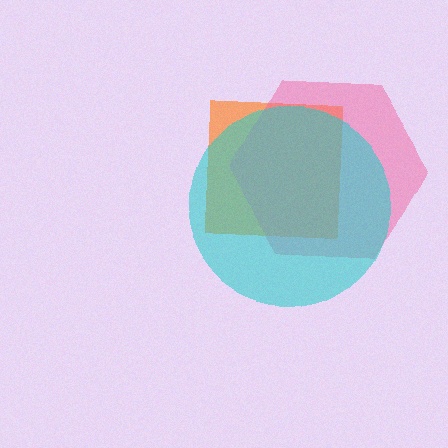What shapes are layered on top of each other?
The layered shapes are: an orange square, a pink hexagon, a cyan circle.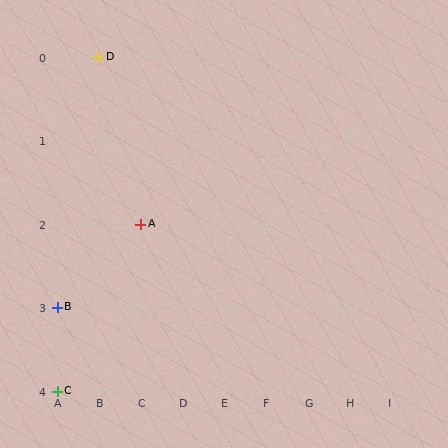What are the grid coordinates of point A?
Point A is at grid coordinates (C, 2).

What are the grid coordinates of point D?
Point D is at grid coordinates (B, 0).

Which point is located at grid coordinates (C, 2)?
Point A is at (C, 2).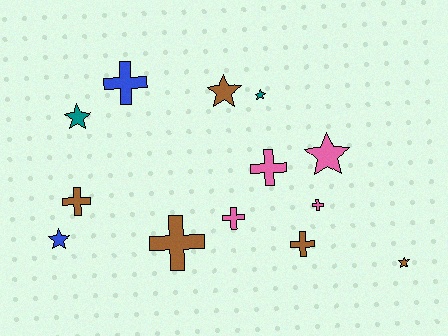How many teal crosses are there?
There are no teal crosses.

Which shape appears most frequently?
Cross, with 7 objects.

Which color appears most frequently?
Brown, with 5 objects.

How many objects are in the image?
There are 13 objects.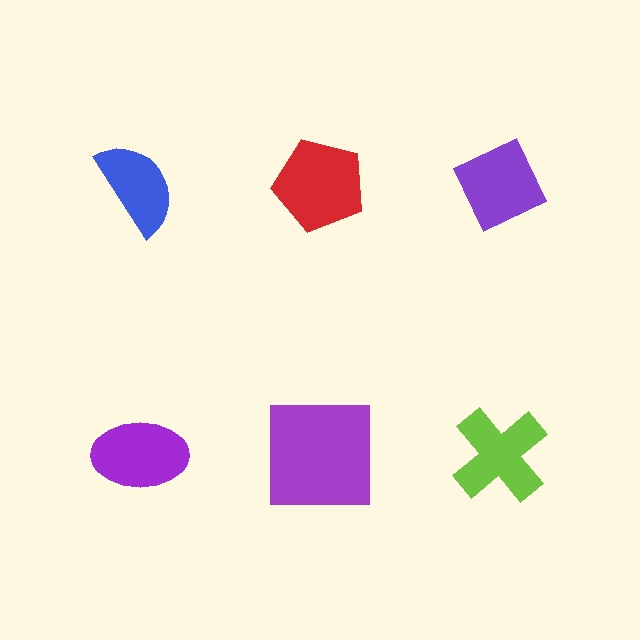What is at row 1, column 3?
A purple diamond.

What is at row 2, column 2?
A purple square.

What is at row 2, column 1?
A purple ellipse.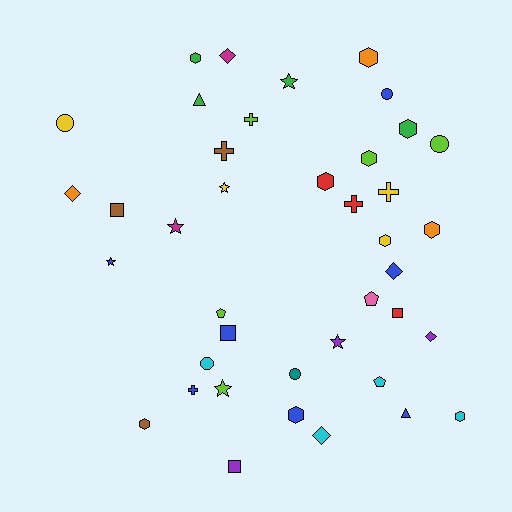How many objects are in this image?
There are 40 objects.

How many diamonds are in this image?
There are 5 diamonds.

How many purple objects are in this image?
There are 3 purple objects.